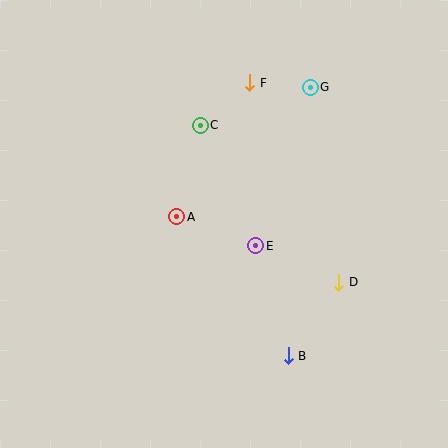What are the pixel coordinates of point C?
Point C is at (200, 125).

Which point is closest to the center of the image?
Point E at (256, 246) is closest to the center.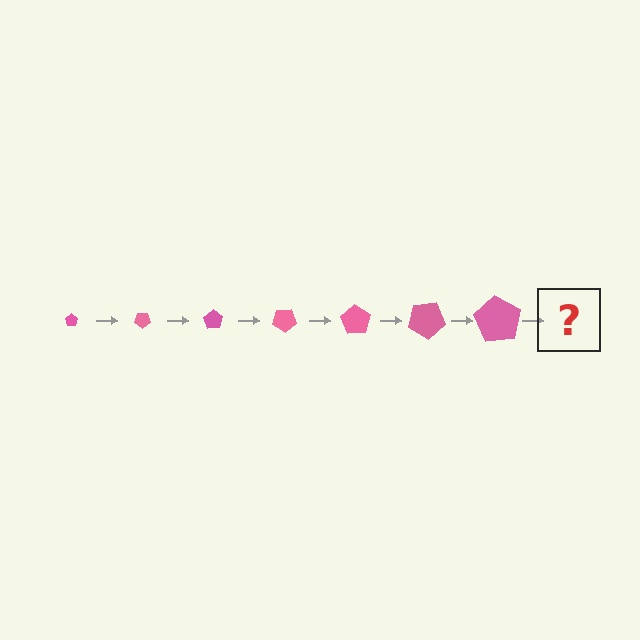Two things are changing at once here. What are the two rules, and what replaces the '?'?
The two rules are that the pentagon grows larger each step and it rotates 35 degrees each step. The '?' should be a pentagon, larger than the previous one and rotated 245 degrees from the start.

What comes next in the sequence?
The next element should be a pentagon, larger than the previous one and rotated 245 degrees from the start.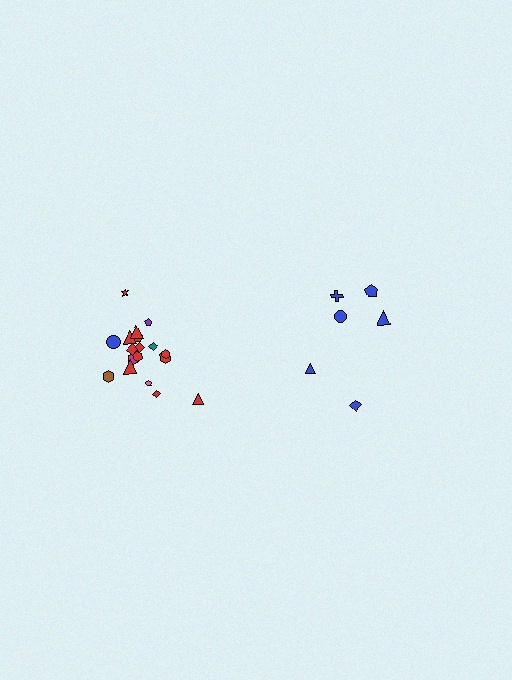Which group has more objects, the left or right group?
The left group.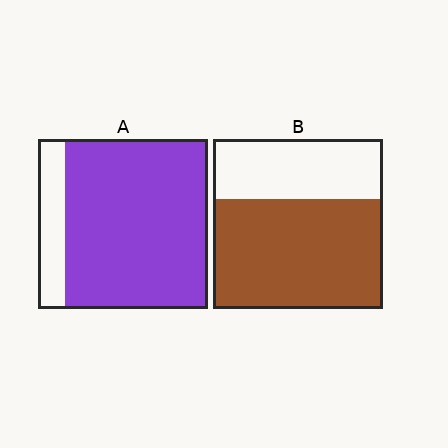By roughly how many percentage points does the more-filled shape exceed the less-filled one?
By roughly 20 percentage points (A over B).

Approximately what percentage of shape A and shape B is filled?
A is approximately 85% and B is approximately 65%.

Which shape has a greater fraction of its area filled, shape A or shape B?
Shape A.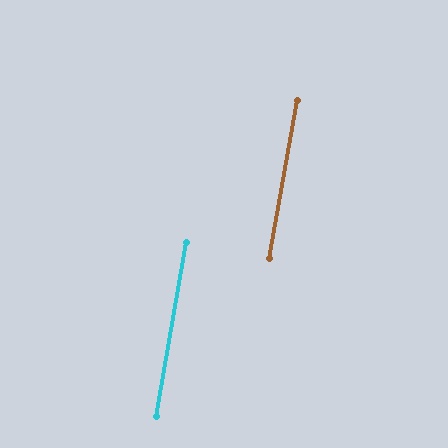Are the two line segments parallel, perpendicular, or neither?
Parallel — their directions differ by only 0.4°.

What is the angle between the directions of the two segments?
Approximately 0 degrees.